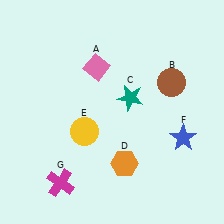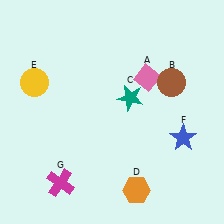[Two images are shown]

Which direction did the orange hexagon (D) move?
The orange hexagon (D) moved down.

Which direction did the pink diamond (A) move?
The pink diamond (A) moved right.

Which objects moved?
The objects that moved are: the pink diamond (A), the orange hexagon (D), the yellow circle (E).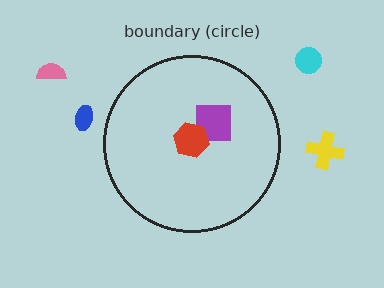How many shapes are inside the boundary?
2 inside, 4 outside.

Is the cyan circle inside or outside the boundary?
Outside.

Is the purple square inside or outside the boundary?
Inside.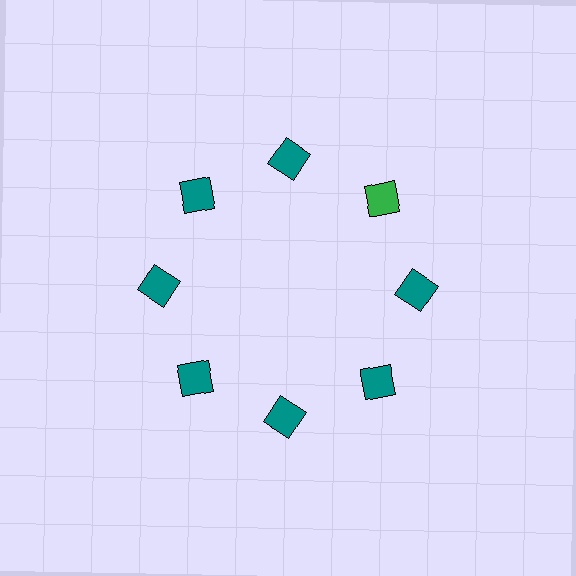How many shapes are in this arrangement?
There are 8 shapes arranged in a ring pattern.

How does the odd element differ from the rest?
It has a different color: green instead of teal.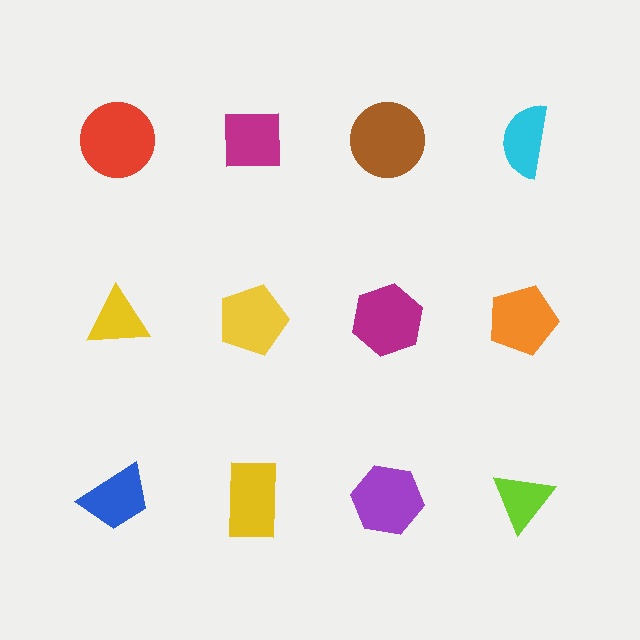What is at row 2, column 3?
A magenta hexagon.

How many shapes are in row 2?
4 shapes.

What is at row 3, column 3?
A purple hexagon.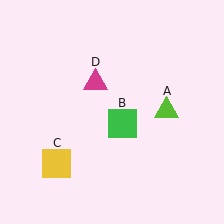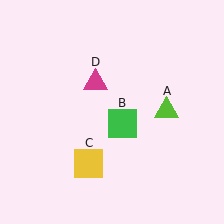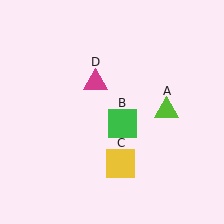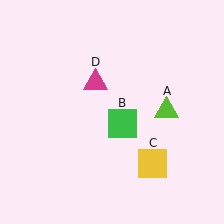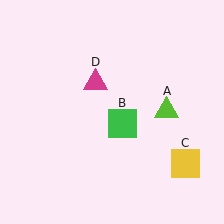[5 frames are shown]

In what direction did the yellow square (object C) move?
The yellow square (object C) moved right.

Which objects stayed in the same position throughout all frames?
Lime triangle (object A) and green square (object B) and magenta triangle (object D) remained stationary.